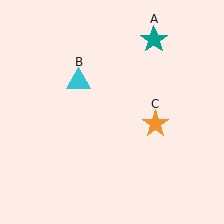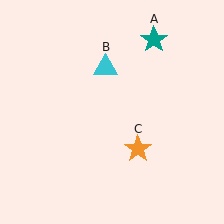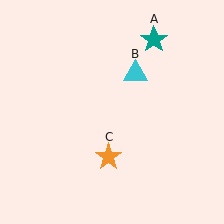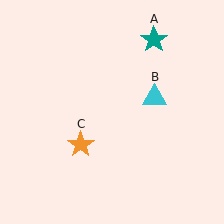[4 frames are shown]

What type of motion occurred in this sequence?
The cyan triangle (object B), orange star (object C) rotated clockwise around the center of the scene.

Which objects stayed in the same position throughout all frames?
Teal star (object A) remained stationary.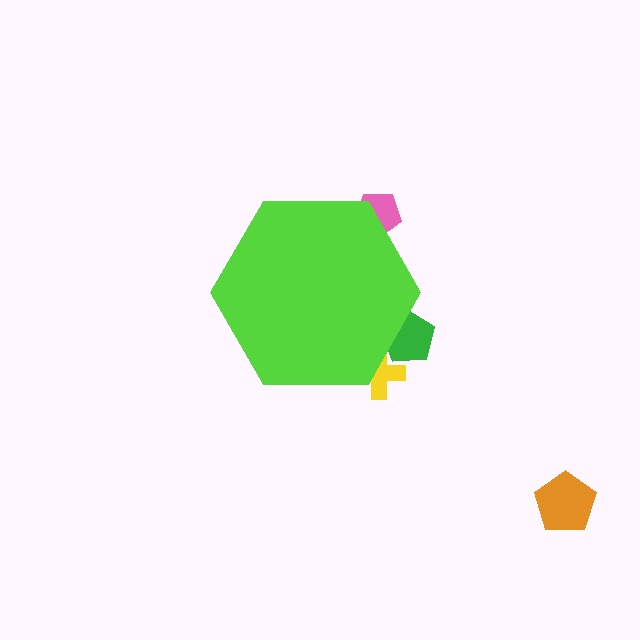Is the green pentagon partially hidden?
Yes, the green pentagon is partially hidden behind the lime hexagon.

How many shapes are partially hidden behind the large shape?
3 shapes are partially hidden.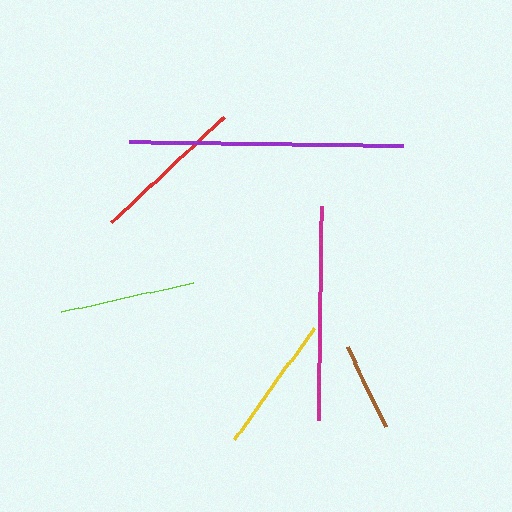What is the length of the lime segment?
The lime segment is approximately 134 pixels long.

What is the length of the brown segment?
The brown segment is approximately 89 pixels long.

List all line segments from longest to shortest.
From longest to shortest: purple, magenta, red, yellow, lime, brown.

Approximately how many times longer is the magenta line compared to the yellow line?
The magenta line is approximately 1.6 times the length of the yellow line.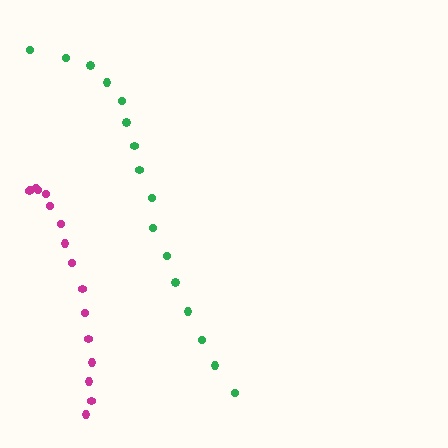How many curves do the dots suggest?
There are 2 distinct paths.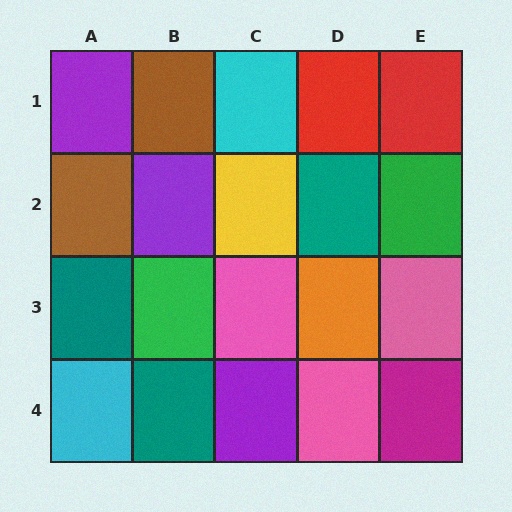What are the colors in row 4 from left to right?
Cyan, teal, purple, pink, magenta.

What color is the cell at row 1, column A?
Purple.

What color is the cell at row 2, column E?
Green.